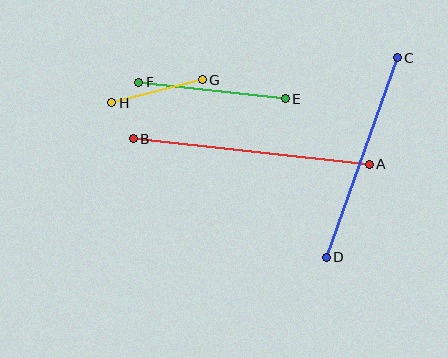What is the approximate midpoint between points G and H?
The midpoint is at approximately (157, 91) pixels.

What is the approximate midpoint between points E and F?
The midpoint is at approximately (212, 90) pixels.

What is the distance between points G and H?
The distance is approximately 94 pixels.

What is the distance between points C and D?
The distance is approximately 212 pixels.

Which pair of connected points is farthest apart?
Points A and B are farthest apart.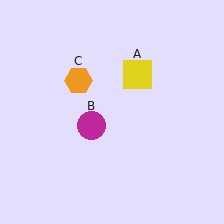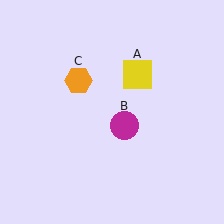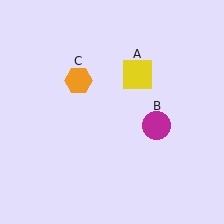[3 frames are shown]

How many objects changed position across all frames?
1 object changed position: magenta circle (object B).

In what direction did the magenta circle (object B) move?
The magenta circle (object B) moved right.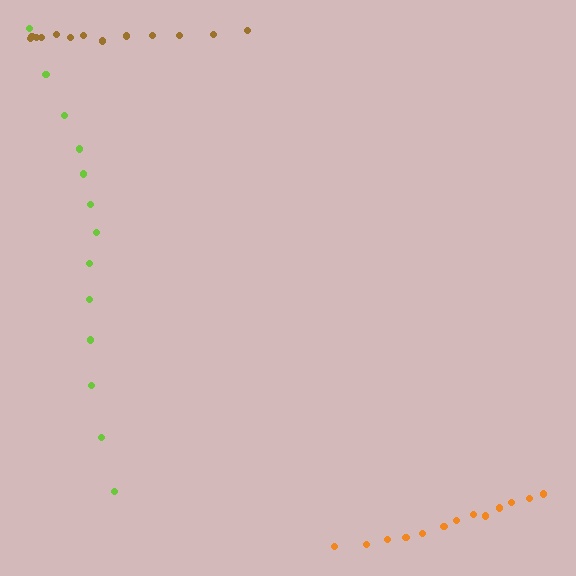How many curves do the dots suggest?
There are 3 distinct paths.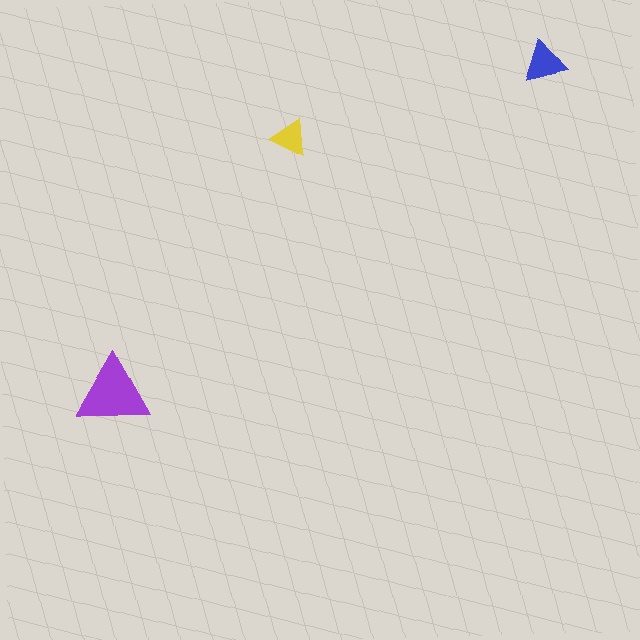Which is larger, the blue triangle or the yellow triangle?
The blue one.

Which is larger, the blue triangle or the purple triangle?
The purple one.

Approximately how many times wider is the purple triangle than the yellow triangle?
About 2 times wider.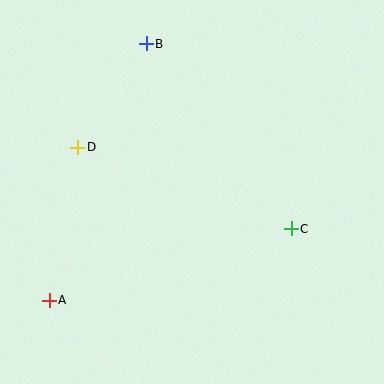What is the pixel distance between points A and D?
The distance between A and D is 156 pixels.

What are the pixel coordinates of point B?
Point B is at (146, 44).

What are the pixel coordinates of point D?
Point D is at (78, 147).